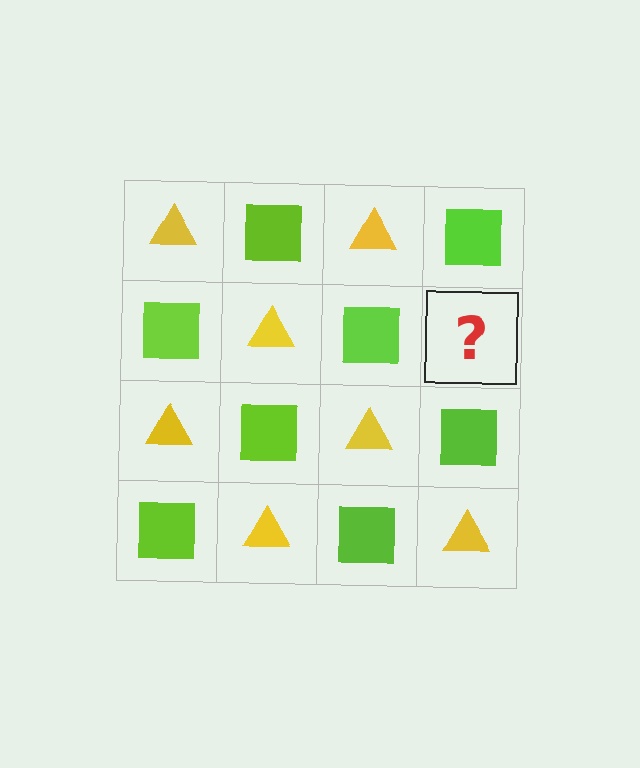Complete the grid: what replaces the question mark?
The question mark should be replaced with a yellow triangle.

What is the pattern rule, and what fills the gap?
The rule is that it alternates yellow triangle and lime square in a checkerboard pattern. The gap should be filled with a yellow triangle.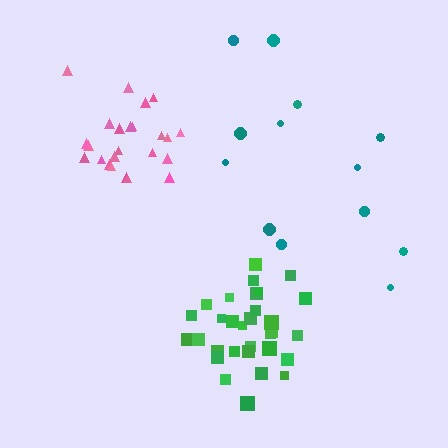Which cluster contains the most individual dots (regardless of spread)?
Green (31).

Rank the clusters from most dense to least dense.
pink, green, teal.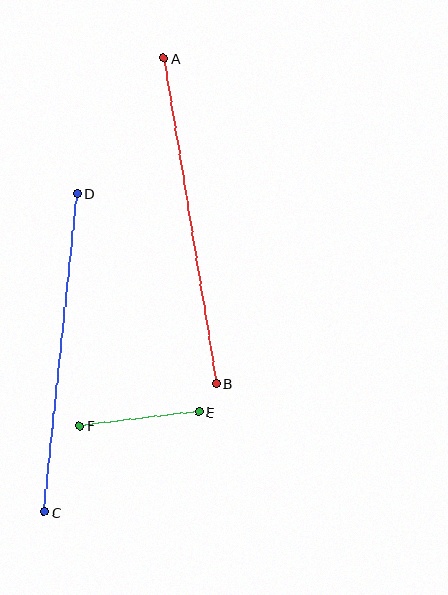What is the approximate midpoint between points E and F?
The midpoint is at approximately (139, 419) pixels.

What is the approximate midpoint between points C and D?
The midpoint is at approximately (61, 353) pixels.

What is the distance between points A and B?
The distance is approximately 329 pixels.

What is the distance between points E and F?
The distance is approximately 120 pixels.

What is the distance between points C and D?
The distance is approximately 320 pixels.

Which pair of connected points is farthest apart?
Points A and B are farthest apart.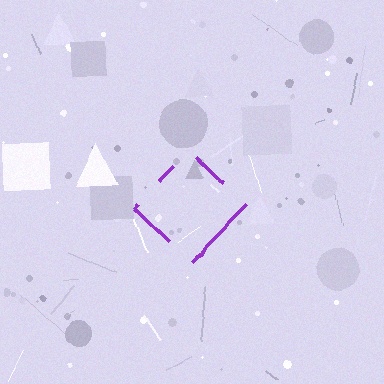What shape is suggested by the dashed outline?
The dashed outline suggests a diamond.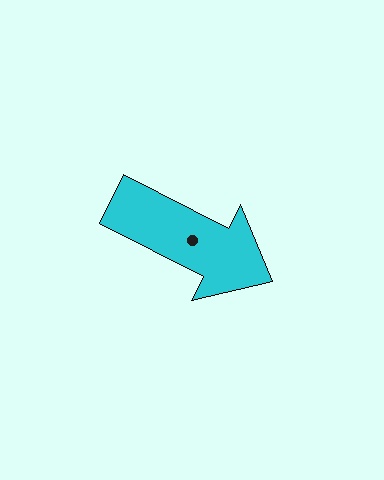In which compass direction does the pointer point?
Southeast.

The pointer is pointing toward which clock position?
Roughly 4 o'clock.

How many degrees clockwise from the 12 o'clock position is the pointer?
Approximately 117 degrees.